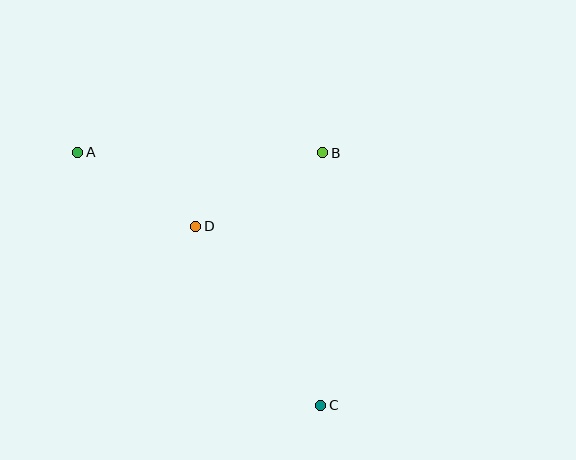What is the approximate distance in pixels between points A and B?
The distance between A and B is approximately 245 pixels.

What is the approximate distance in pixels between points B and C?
The distance between B and C is approximately 253 pixels.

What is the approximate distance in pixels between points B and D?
The distance between B and D is approximately 147 pixels.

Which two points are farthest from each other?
Points A and C are farthest from each other.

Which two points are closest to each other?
Points A and D are closest to each other.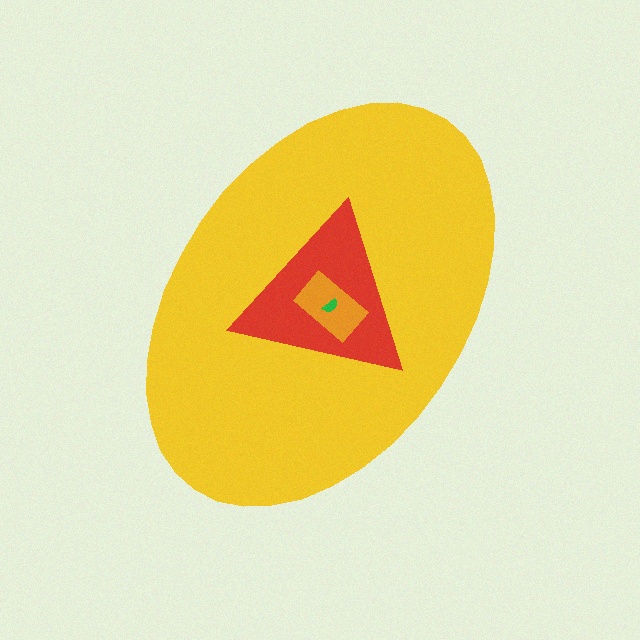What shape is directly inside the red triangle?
The orange rectangle.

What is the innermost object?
The green semicircle.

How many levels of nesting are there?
4.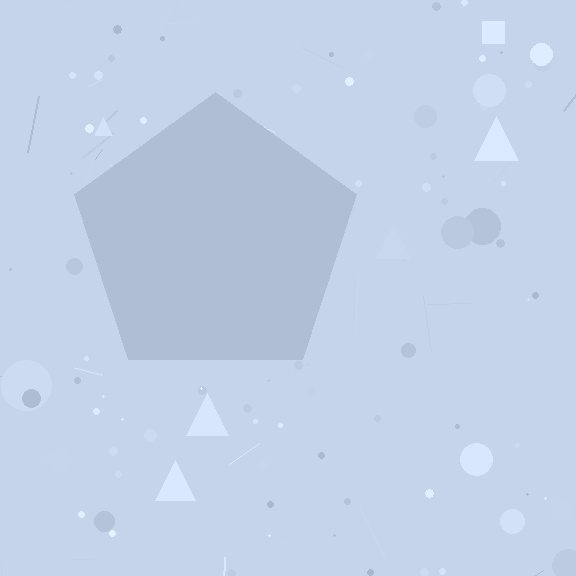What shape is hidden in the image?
A pentagon is hidden in the image.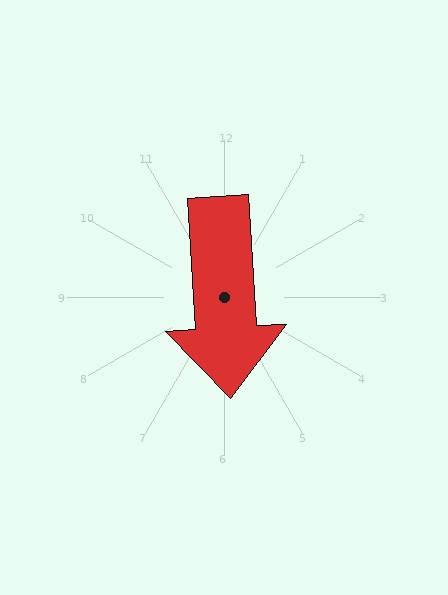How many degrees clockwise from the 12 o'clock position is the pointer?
Approximately 176 degrees.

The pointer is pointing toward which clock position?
Roughly 6 o'clock.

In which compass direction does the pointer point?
South.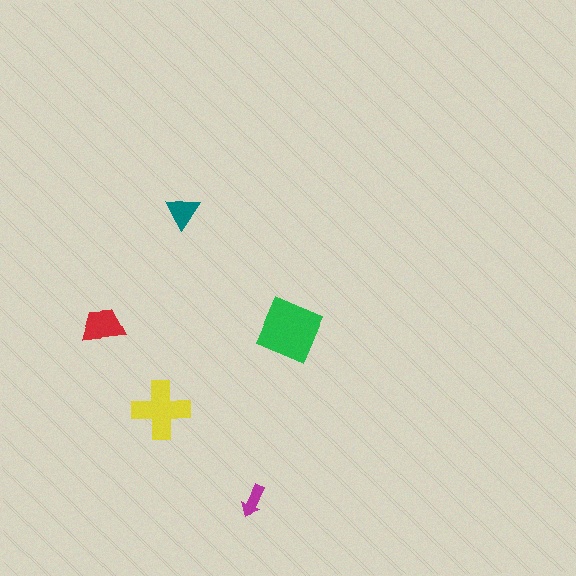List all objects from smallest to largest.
The magenta arrow, the teal triangle, the red trapezoid, the yellow cross, the green diamond.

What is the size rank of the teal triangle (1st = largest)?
4th.